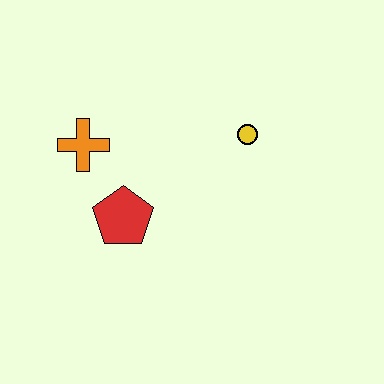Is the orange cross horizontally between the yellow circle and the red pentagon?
No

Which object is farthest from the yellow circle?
The orange cross is farthest from the yellow circle.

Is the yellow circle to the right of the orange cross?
Yes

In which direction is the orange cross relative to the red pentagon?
The orange cross is above the red pentagon.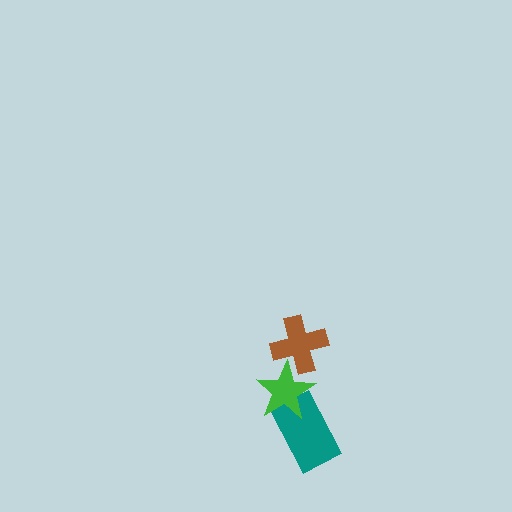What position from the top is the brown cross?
The brown cross is 1st from the top.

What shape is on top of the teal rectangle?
The green star is on top of the teal rectangle.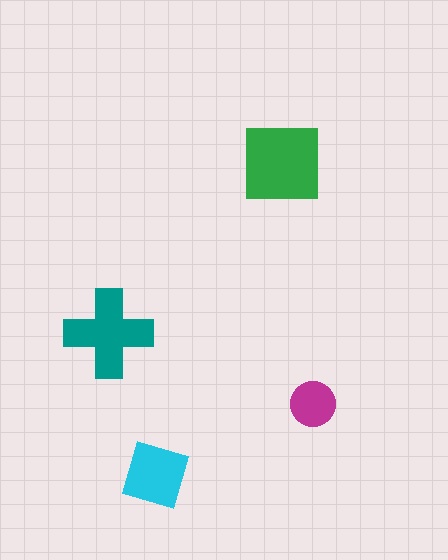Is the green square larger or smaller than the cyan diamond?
Larger.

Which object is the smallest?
The magenta circle.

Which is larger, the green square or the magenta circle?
The green square.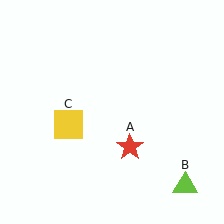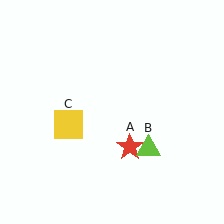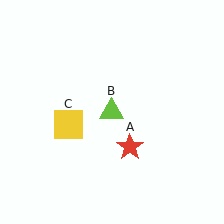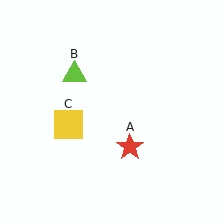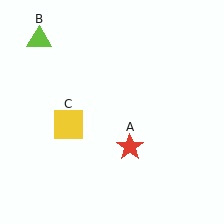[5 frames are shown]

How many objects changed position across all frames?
1 object changed position: lime triangle (object B).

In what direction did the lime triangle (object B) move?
The lime triangle (object B) moved up and to the left.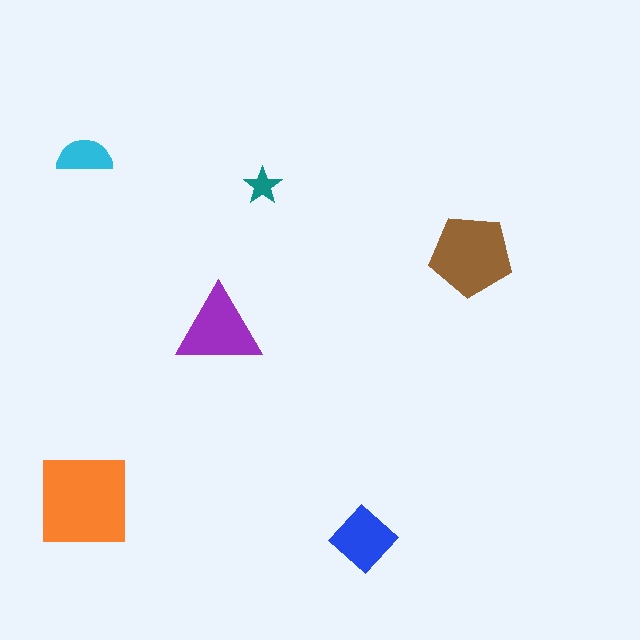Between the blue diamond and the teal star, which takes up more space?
The blue diamond.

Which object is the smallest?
The teal star.